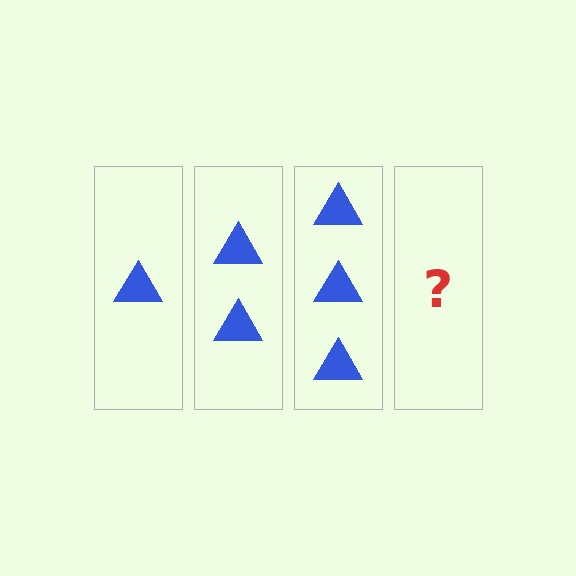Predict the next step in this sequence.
The next step is 4 triangles.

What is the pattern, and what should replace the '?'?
The pattern is that each step adds one more triangle. The '?' should be 4 triangles.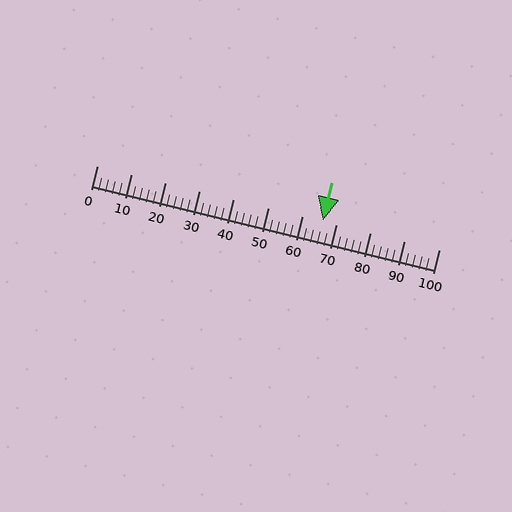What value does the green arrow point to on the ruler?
The green arrow points to approximately 66.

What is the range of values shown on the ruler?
The ruler shows values from 0 to 100.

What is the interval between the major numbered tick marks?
The major tick marks are spaced 10 units apart.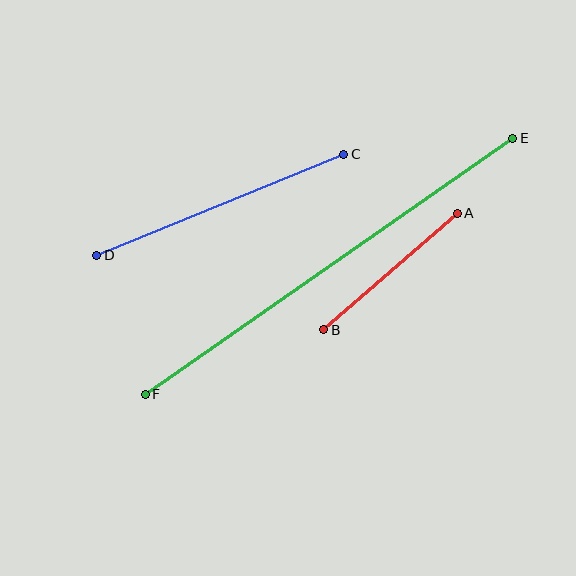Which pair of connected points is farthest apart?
Points E and F are farthest apart.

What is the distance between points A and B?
The distance is approximately 177 pixels.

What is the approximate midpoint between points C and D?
The midpoint is at approximately (220, 205) pixels.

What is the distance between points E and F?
The distance is approximately 448 pixels.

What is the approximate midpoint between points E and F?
The midpoint is at approximately (329, 266) pixels.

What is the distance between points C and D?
The distance is approximately 267 pixels.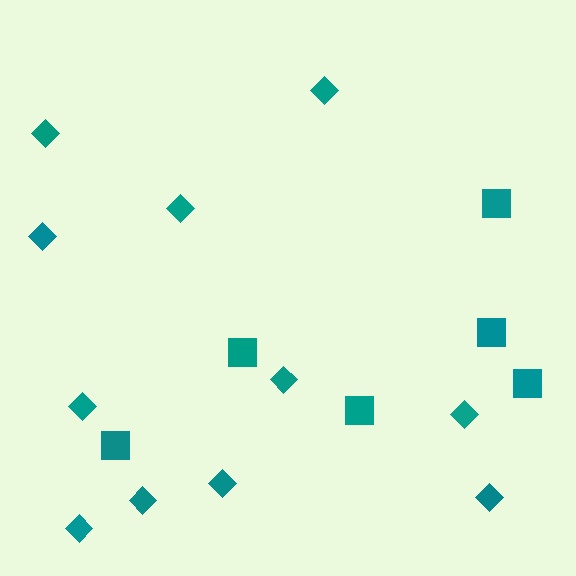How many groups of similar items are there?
There are 2 groups: one group of squares (6) and one group of diamonds (11).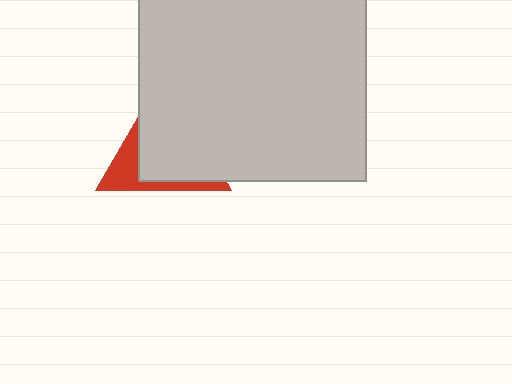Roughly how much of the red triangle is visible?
A small part of it is visible (roughly 31%).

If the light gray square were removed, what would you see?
You would see the complete red triangle.